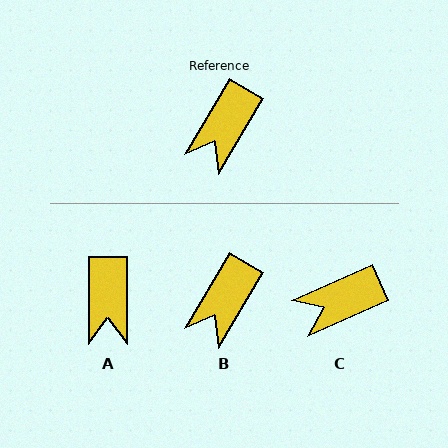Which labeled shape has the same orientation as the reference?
B.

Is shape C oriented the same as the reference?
No, it is off by about 35 degrees.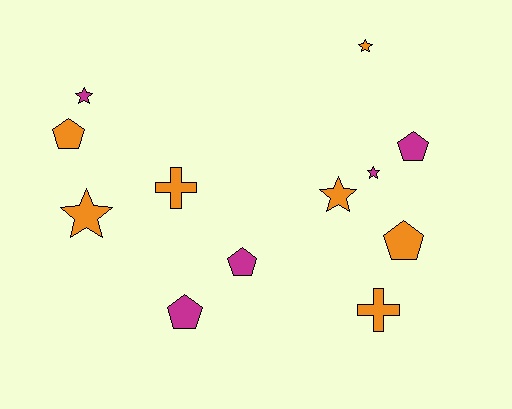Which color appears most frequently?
Orange, with 7 objects.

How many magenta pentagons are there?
There are 3 magenta pentagons.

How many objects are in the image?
There are 12 objects.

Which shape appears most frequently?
Star, with 5 objects.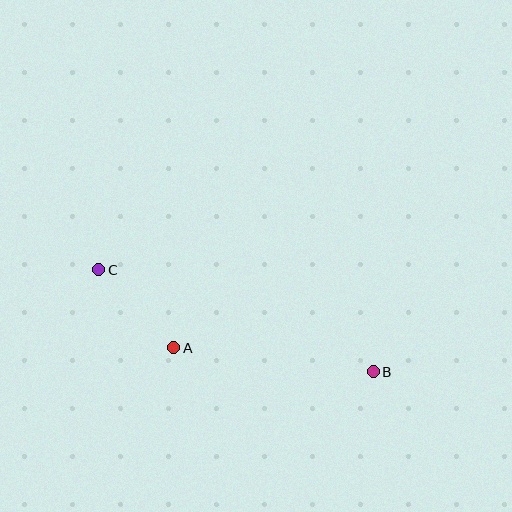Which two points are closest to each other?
Points A and C are closest to each other.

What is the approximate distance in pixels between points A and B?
The distance between A and B is approximately 201 pixels.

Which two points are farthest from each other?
Points B and C are farthest from each other.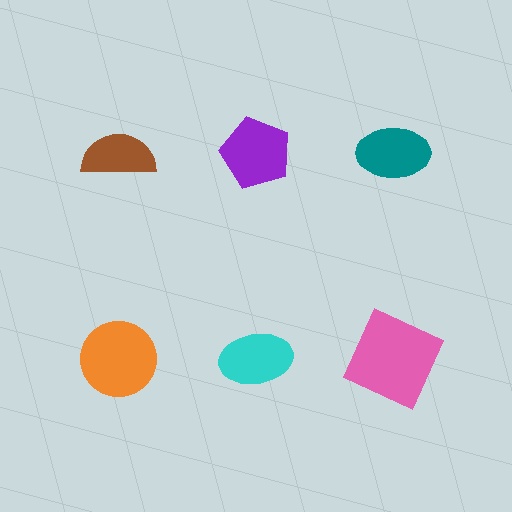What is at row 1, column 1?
A brown semicircle.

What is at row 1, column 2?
A purple pentagon.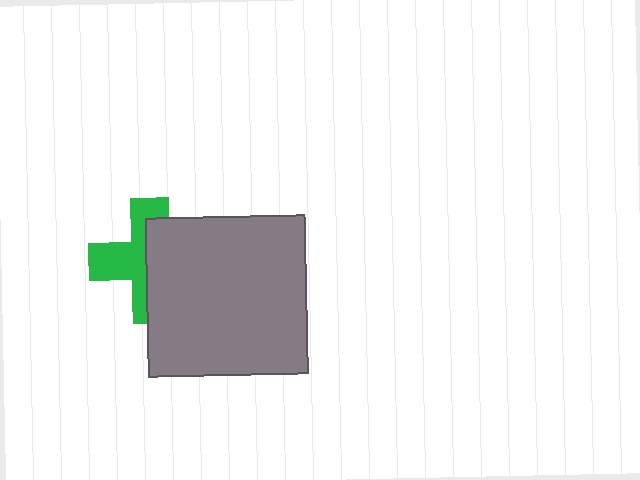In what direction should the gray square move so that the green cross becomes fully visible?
The gray square should move right. That is the shortest direction to clear the overlap and leave the green cross fully visible.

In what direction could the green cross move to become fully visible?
The green cross could move left. That would shift it out from behind the gray square entirely.